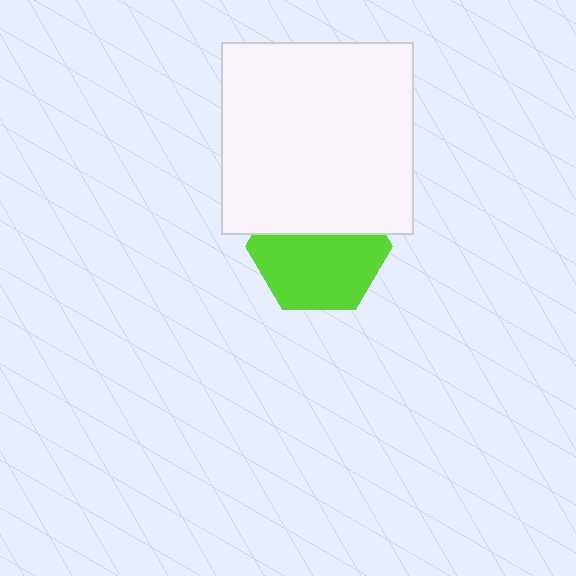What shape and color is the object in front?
The object in front is a white square.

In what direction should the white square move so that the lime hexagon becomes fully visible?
The white square should move up. That is the shortest direction to clear the overlap and leave the lime hexagon fully visible.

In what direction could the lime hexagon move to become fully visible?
The lime hexagon could move down. That would shift it out from behind the white square entirely.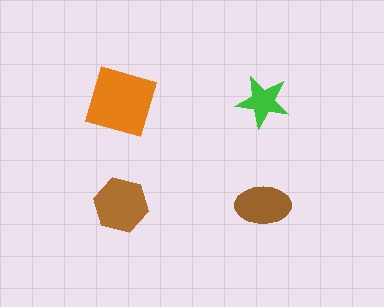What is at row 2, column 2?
A brown ellipse.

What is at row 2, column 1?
A brown hexagon.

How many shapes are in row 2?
2 shapes.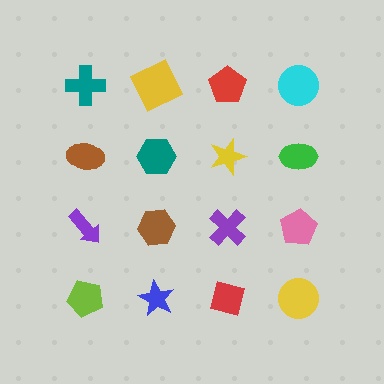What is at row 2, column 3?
A yellow star.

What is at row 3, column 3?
A purple cross.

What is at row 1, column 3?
A red pentagon.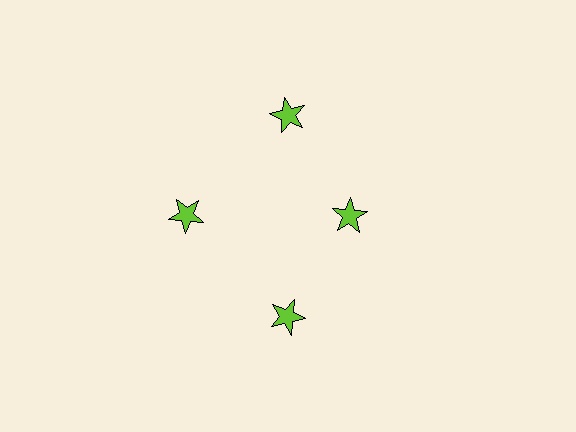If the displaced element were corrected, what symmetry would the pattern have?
It would have 4-fold rotational symmetry — the pattern would map onto itself every 90 degrees.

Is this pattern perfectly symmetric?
No. The 4 lime stars are arranged in a ring, but one element near the 3 o'clock position is pulled inward toward the center, breaking the 4-fold rotational symmetry.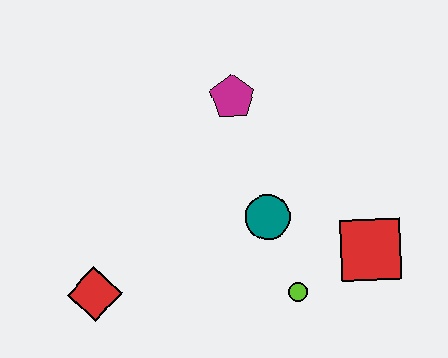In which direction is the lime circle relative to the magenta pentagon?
The lime circle is below the magenta pentagon.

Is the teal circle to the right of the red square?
No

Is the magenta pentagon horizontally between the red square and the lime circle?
No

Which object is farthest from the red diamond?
The red square is farthest from the red diamond.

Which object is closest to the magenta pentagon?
The teal circle is closest to the magenta pentagon.